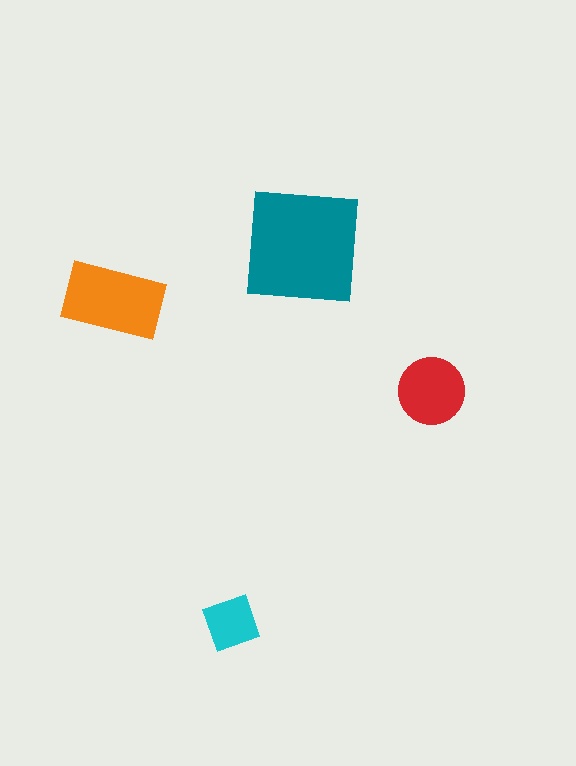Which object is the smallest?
The cyan diamond.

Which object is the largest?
The teal square.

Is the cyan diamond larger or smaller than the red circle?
Smaller.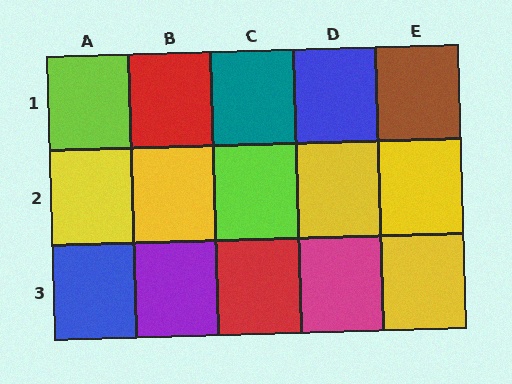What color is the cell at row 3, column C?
Red.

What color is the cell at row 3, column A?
Blue.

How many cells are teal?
1 cell is teal.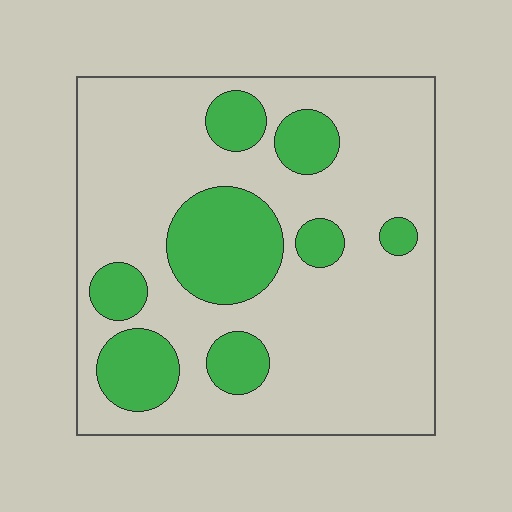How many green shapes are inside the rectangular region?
8.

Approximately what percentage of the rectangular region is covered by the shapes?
Approximately 25%.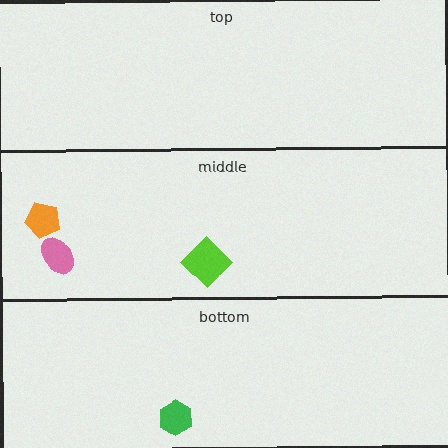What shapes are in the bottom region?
The green hexagon.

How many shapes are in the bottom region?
1.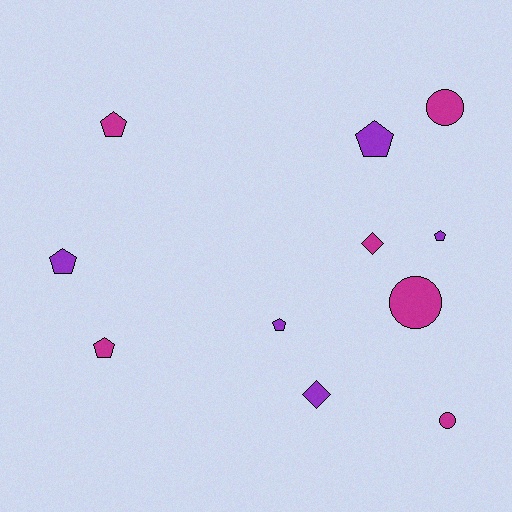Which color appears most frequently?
Magenta, with 6 objects.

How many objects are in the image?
There are 11 objects.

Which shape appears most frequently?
Pentagon, with 6 objects.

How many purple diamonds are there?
There is 1 purple diamond.